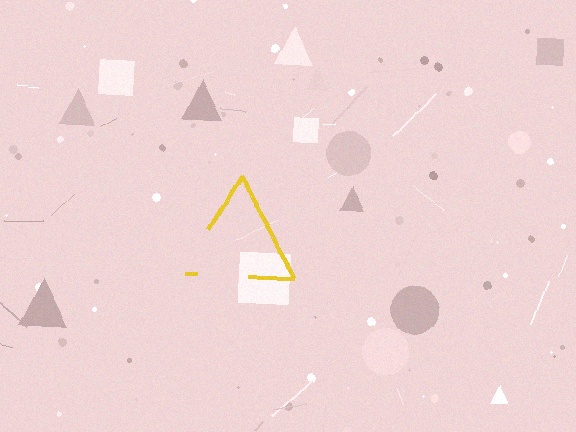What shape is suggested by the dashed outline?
The dashed outline suggests a triangle.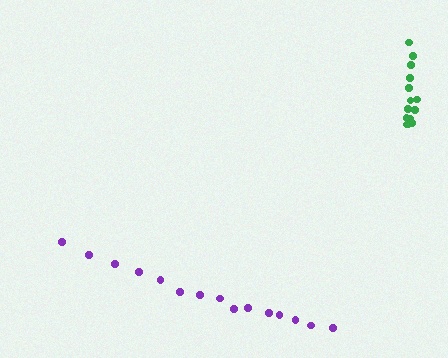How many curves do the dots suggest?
There are 2 distinct paths.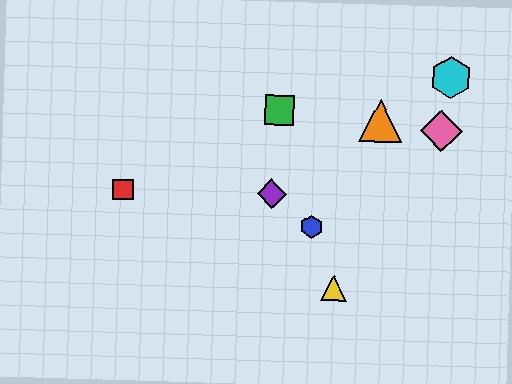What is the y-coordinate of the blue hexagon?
The blue hexagon is at y≈227.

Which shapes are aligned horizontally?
The red square, the purple diamond are aligned horizontally.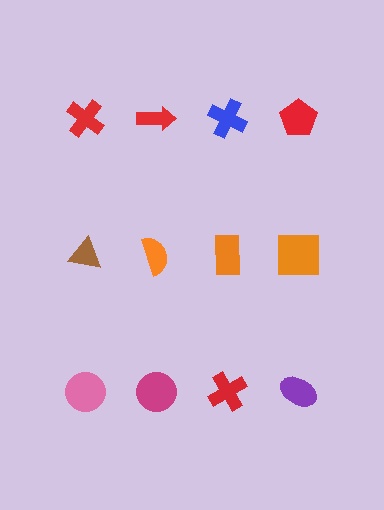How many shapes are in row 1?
4 shapes.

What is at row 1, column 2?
A red arrow.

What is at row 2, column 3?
An orange rectangle.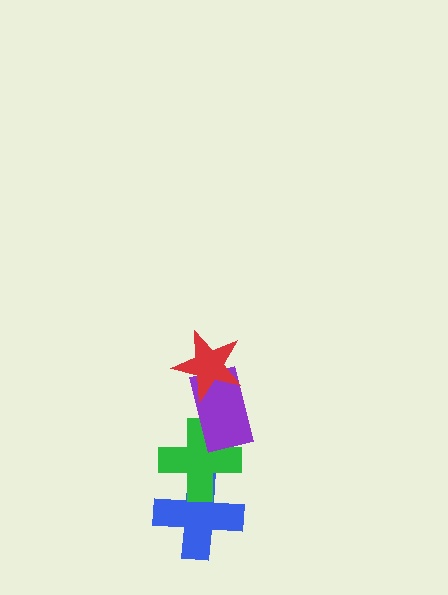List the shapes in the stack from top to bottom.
From top to bottom: the red star, the purple rectangle, the green cross, the blue cross.